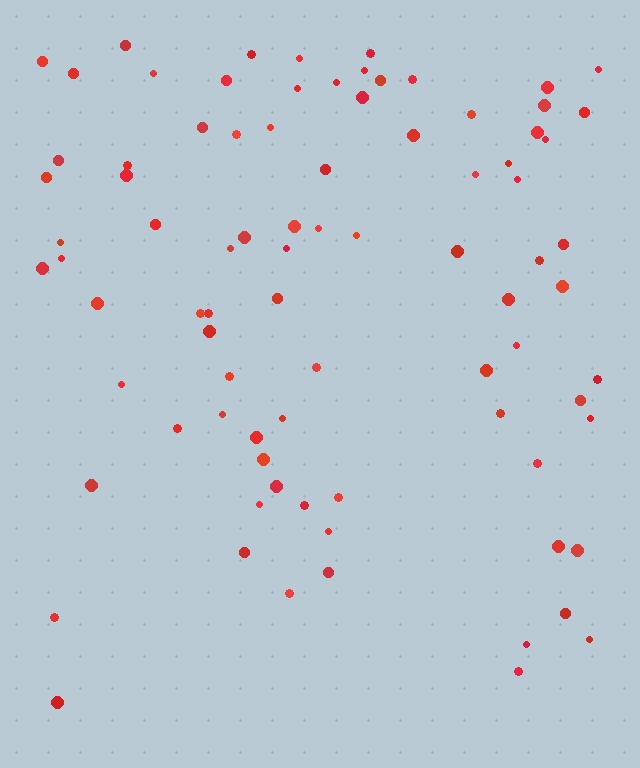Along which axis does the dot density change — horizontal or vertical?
Vertical.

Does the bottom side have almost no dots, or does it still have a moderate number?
Still a moderate number, just noticeably fewer than the top.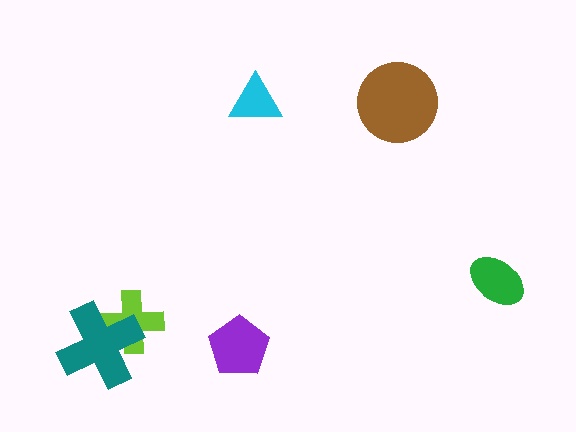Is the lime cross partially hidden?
Yes, it is partially covered by another shape.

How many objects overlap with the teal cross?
1 object overlaps with the teal cross.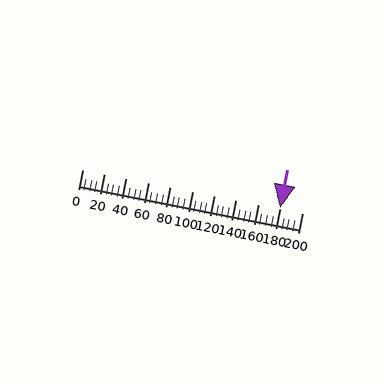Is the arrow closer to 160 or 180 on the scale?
The arrow is closer to 180.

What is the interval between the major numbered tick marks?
The major tick marks are spaced 20 units apart.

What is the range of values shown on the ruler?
The ruler shows values from 0 to 200.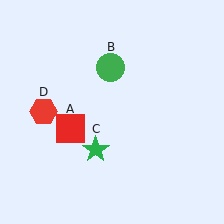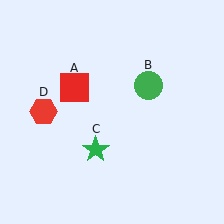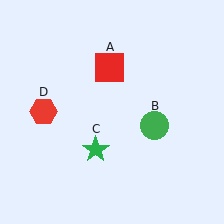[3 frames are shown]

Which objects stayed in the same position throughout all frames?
Green star (object C) and red hexagon (object D) remained stationary.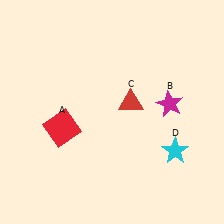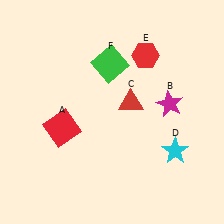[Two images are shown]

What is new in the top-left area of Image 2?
A green square (F) was added in the top-left area of Image 2.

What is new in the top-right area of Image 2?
A red hexagon (E) was added in the top-right area of Image 2.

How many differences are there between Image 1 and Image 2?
There are 2 differences between the two images.